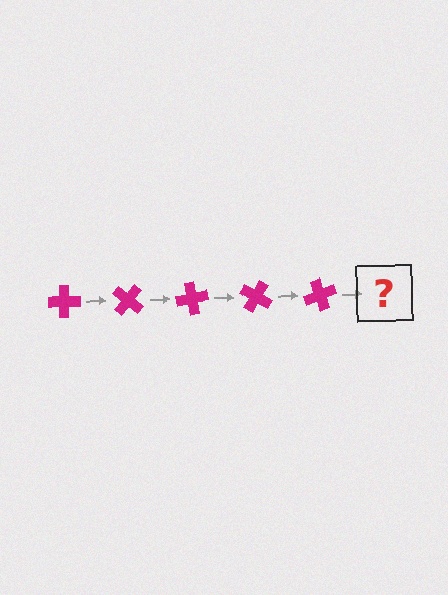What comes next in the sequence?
The next element should be a magenta cross rotated 200 degrees.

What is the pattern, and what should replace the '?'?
The pattern is that the cross rotates 40 degrees each step. The '?' should be a magenta cross rotated 200 degrees.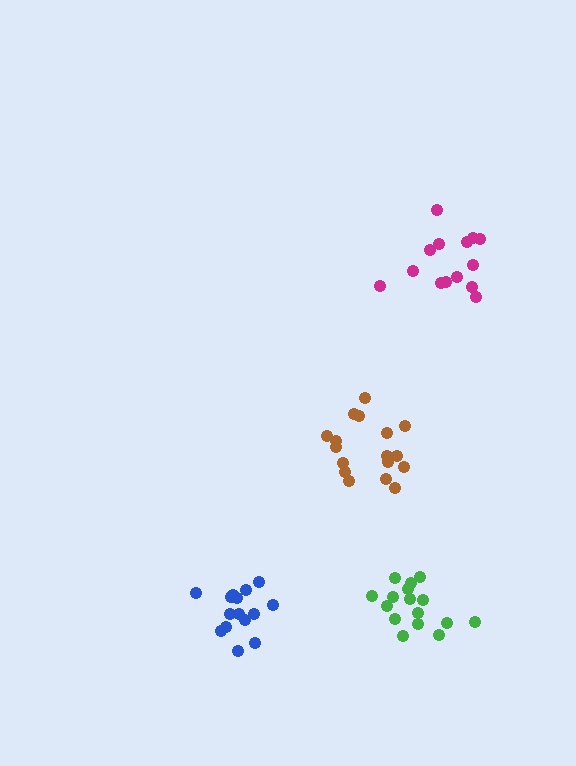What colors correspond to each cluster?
The clusters are colored: blue, brown, green, magenta.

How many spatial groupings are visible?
There are 4 spatial groupings.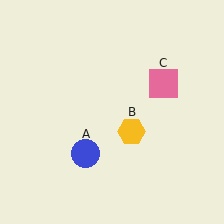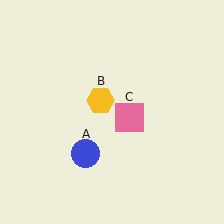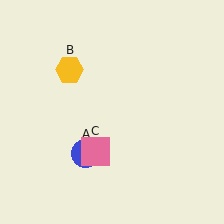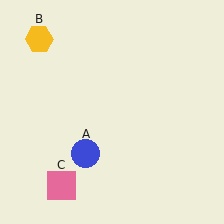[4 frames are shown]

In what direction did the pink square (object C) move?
The pink square (object C) moved down and to the left.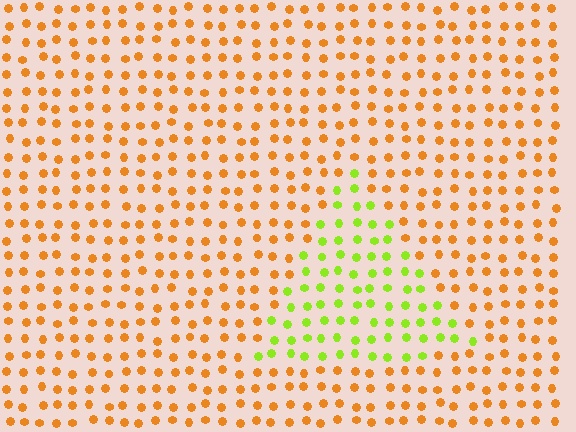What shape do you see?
I see a triangle.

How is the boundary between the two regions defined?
The boundary is defined purely by a slight shift in hue (about 58 degrees). Spacing, size, and orientation are identical on both sides.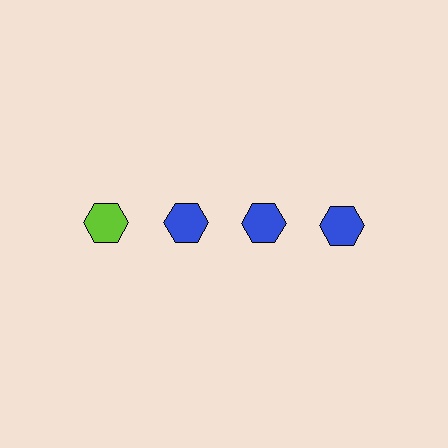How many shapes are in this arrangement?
There are 4 shapes arranged in a grid pattern.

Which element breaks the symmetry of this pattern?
The lime hexagon in the top row, leftmost column breaks the symmetry. All other shapes are blue hexagons.